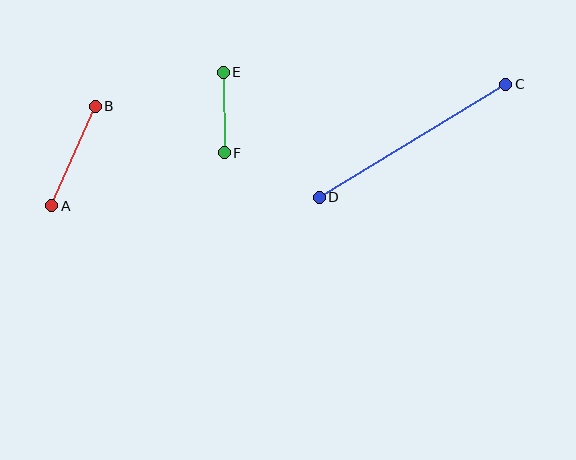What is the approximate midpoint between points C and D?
The midpoint is at approximately (412, 141) pixels.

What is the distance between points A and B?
The distance is approximately 109 pixels.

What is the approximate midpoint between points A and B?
The midpoint is at approximately (74, 156) pixels.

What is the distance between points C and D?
The distance is approximately 218 pixels.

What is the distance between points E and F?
The distance is approximately 81 pixels.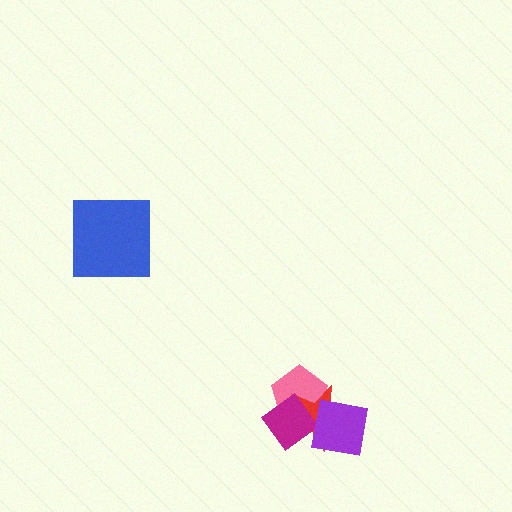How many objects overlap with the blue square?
0 objects overlap with the blue square.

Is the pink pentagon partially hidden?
Yes, it is partially covered by another shape.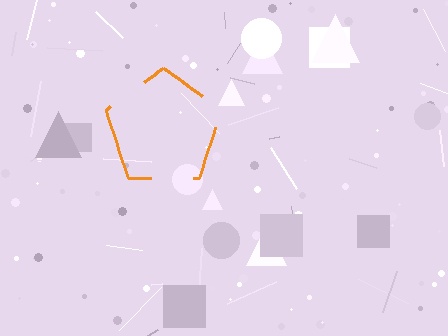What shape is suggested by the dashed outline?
The dashed outline suggests a pentagon.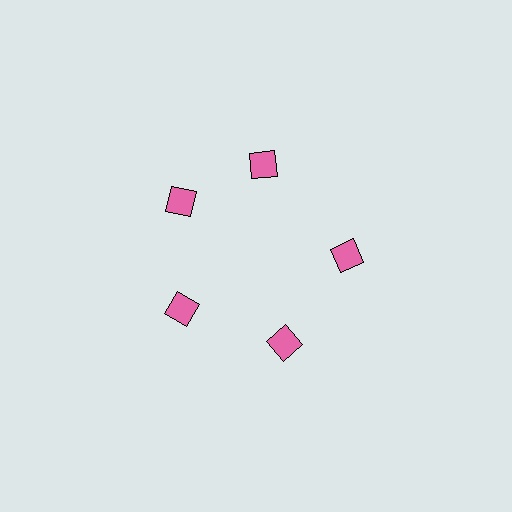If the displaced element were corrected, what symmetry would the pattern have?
It would have 5-fold rotational symmetry — the pattern would map onto itself every 72 degrees.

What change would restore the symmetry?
The symmetry would be restored by rotating it back into even spacing with its neighbors so that all 5 squares sit at equal angles and equal distance from the center.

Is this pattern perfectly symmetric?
No. The 5 pink squares are arranged in a ring, but one element near the 1 o'clock position is rotated out of alignment along the ring, breaking the 5-fold rotational symmetry.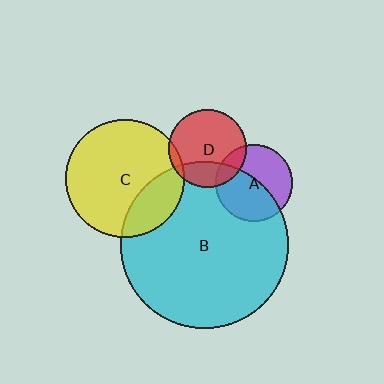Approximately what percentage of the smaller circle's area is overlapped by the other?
Approximately 15%.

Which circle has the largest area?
Circle B (cyan).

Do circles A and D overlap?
Yes.